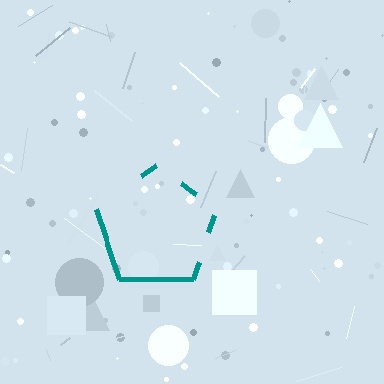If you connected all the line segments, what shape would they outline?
They would outline a pentagon.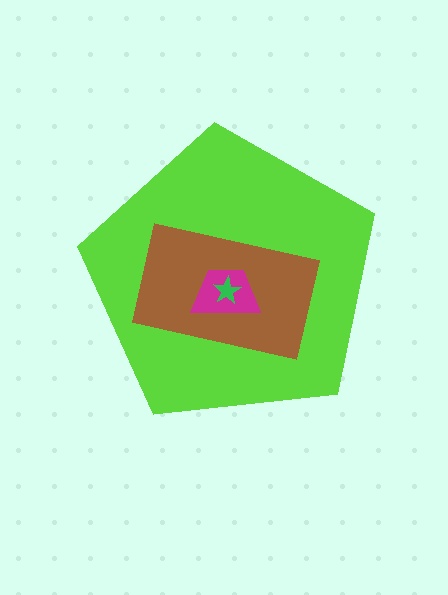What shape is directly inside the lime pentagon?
The brown rectangle.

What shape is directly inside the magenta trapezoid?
The green star.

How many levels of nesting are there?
4.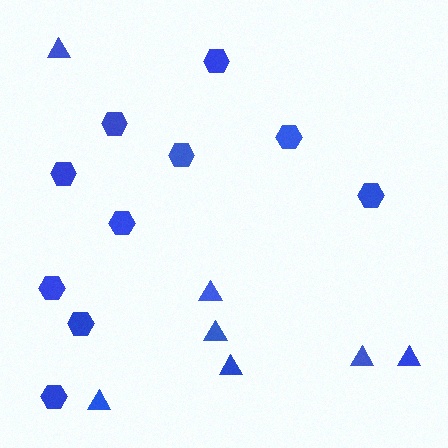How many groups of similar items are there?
There are 2 groups: one group of hexagons (10) and one group of triangles (7).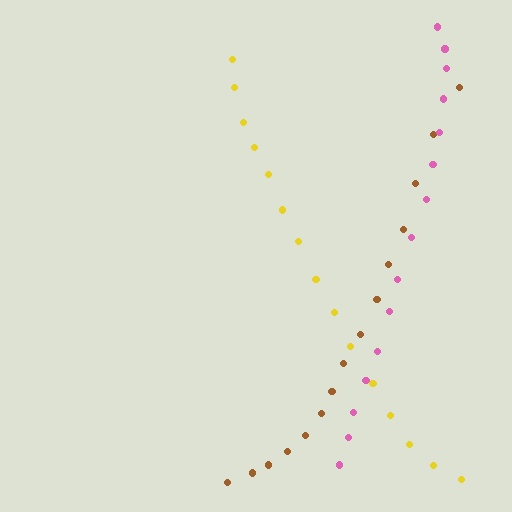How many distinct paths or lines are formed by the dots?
There are 3 distinct paths.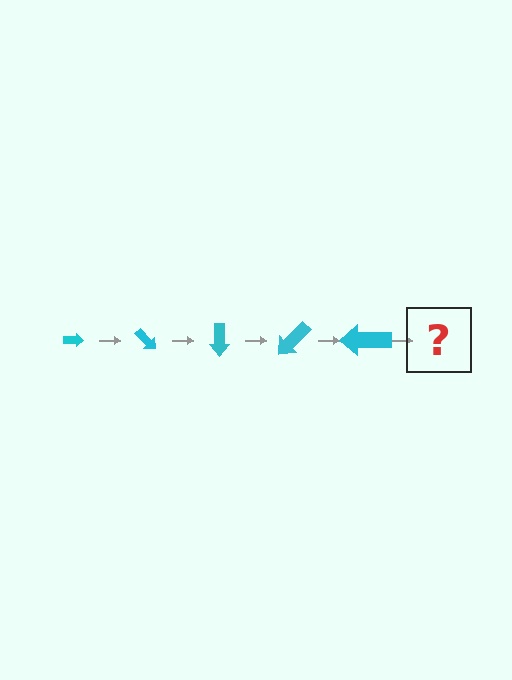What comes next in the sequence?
The next element should be an arrow, larger than the previous one and rotated 225 degrees from the start.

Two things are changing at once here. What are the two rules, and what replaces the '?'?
The two rules are that the arrow grows larger each step and it rotates 45 degrees each step. The '?' should be an arrow, larger than the previous one and rotated 225 degrees from the start.